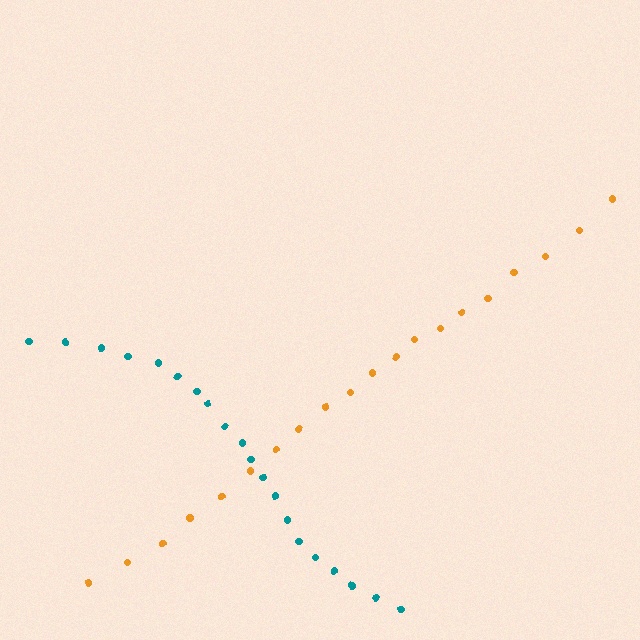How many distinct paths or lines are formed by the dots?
There are 2 distinct paths.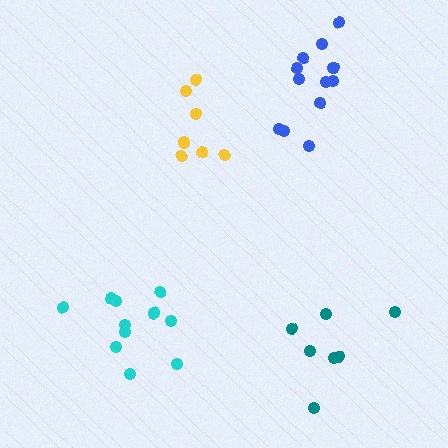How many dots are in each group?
Group 1: 7 dots, Group 2: 7 dots, Group 3: 12 dots, Group 4: 11 dots (37 total).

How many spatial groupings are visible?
There are 4 spatial groupings.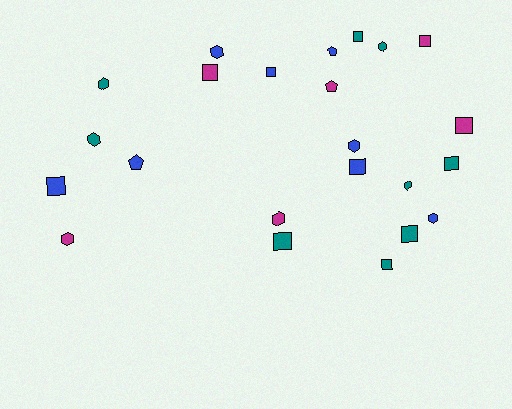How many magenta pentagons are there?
There is 1 magenta pentagon.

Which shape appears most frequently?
Square, with 11 objects.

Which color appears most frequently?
Teal, with 9 objects.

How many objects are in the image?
There are 23 objects.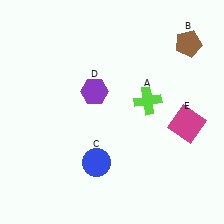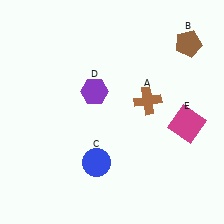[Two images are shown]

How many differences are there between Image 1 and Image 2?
There is 1 difference between the two images.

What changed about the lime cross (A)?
In Image 1, A is lime. In Image 2, it changed to brown.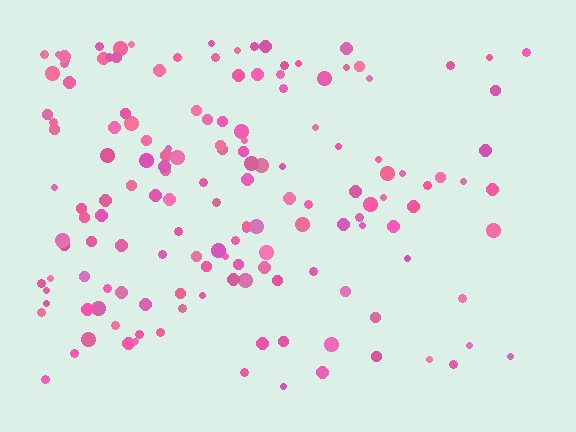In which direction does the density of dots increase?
From right to left, with the left side densest.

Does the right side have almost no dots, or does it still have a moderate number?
Still a moderate number, just noticeably fewer than the left.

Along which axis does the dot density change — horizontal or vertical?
Horizontal.